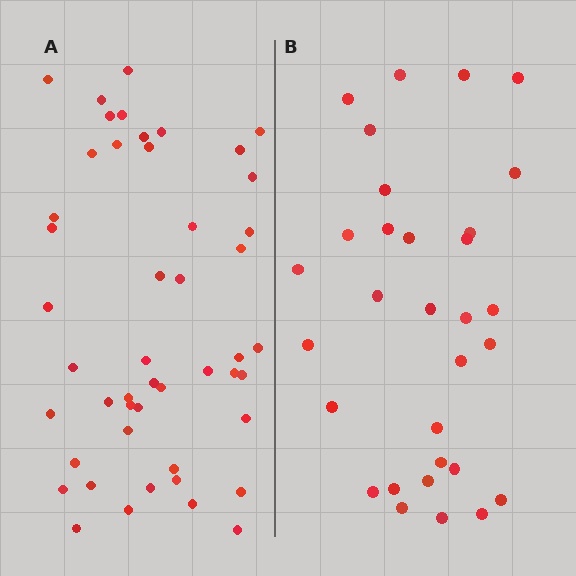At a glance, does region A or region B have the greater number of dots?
Region A (the left region) has more dots.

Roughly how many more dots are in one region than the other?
Region A has approximately 15 more dots than region B.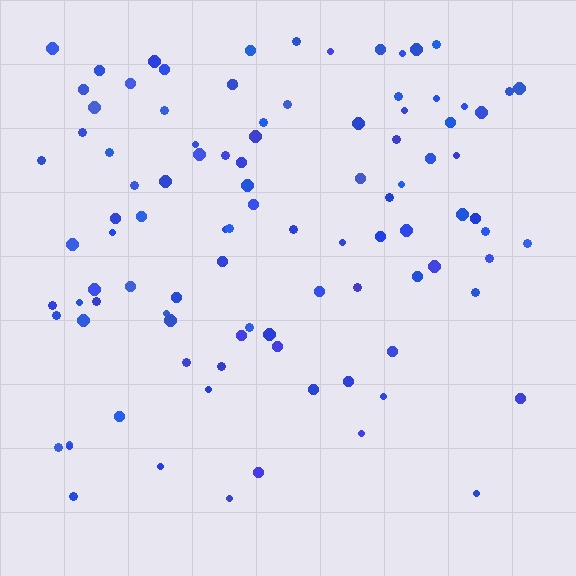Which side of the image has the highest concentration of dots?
The top.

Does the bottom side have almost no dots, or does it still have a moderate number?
Still a moderate number, just noticeably fewer than the top.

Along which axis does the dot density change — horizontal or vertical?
Vertical.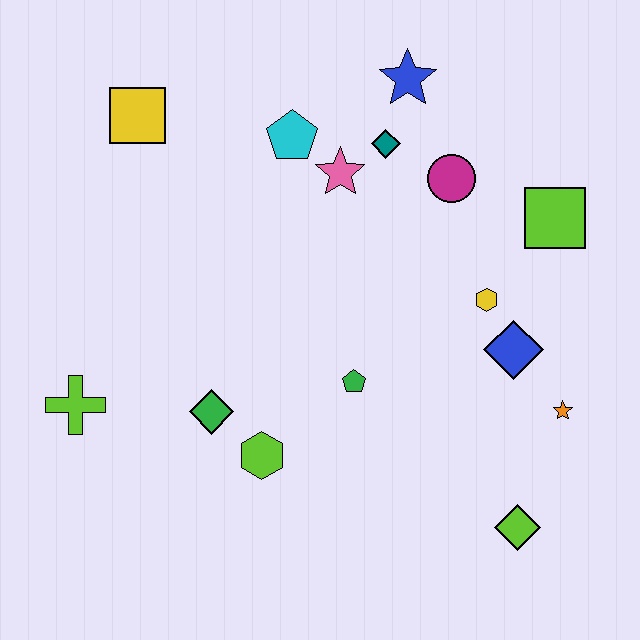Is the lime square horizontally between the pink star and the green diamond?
No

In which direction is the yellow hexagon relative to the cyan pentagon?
The yellow hexagon is to the right of the cyan pentagon.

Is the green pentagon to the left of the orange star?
Yes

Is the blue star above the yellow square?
Yes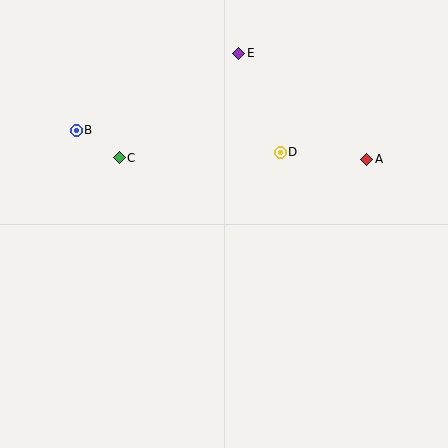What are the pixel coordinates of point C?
Point C is at (119, 158).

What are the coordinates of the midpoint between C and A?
The midpoint between C and A is at (243, 158).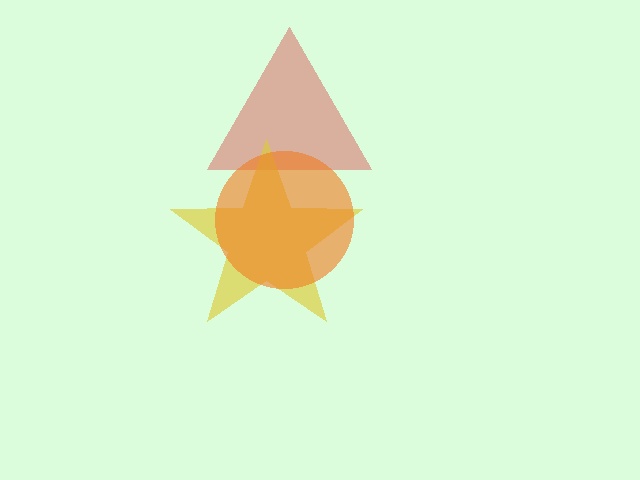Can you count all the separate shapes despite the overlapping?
Yes, there are 3 separate shapes.